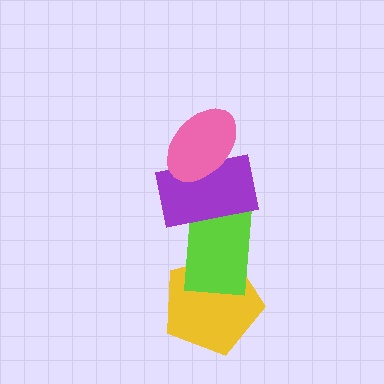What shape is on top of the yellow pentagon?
The lime rectangle is on top of the yellow pentagon.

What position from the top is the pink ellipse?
The pink ellipse is 1st from the top.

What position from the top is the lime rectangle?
The lime rectangle is 3rd from the top.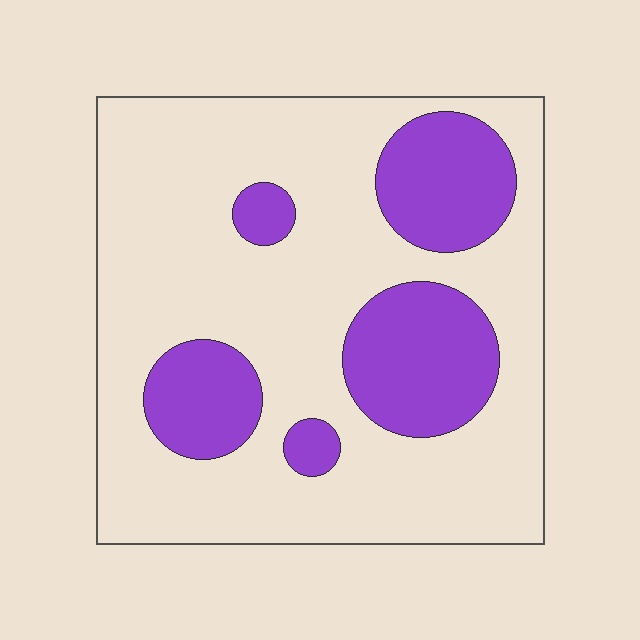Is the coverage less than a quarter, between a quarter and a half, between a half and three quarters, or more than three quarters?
Between a quarter and a half.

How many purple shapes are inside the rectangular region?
5.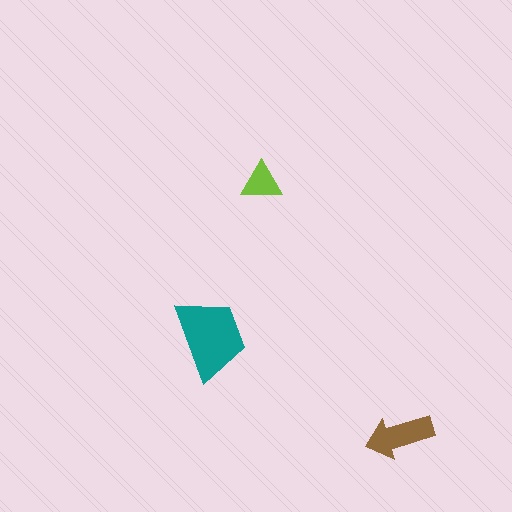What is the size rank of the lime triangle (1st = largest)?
3rd.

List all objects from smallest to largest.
The lime triangle, the brown arrow, the teal trapezoid.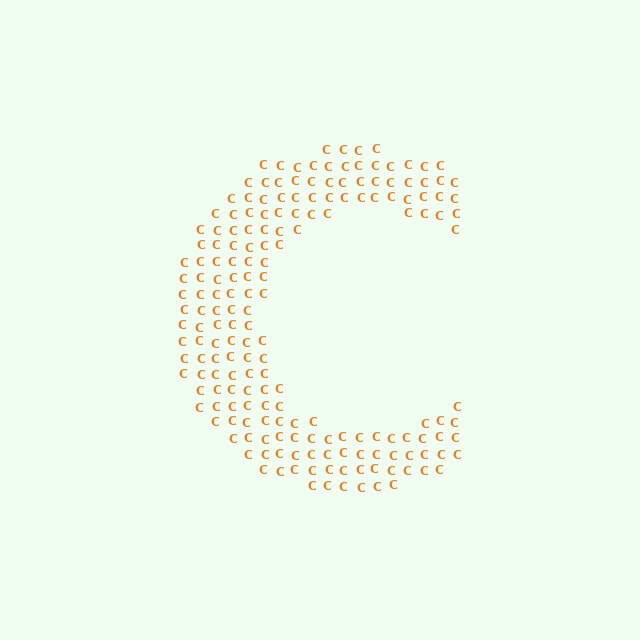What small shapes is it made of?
It is made of small letter C's.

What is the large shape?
The large shape is the letter C.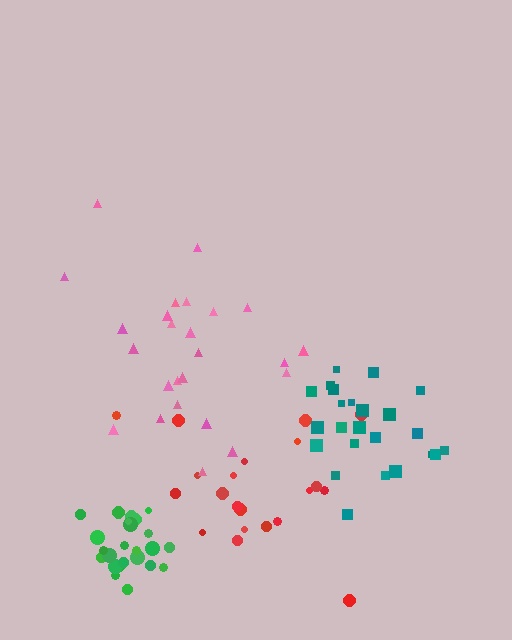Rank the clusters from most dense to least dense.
green, teal, red, pink.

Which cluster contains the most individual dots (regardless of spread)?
Pink (25).